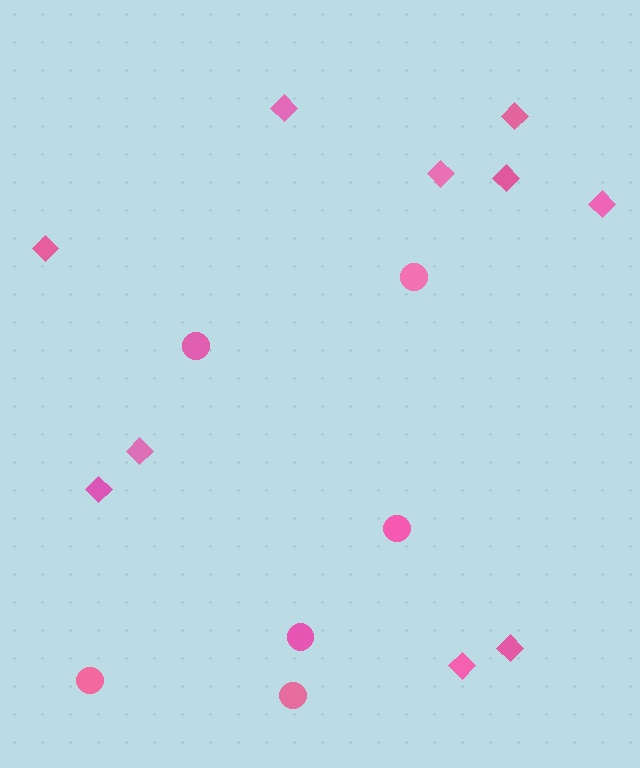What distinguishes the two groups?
There are 2 groups: one group of circles (6) and one group of diamonds (10).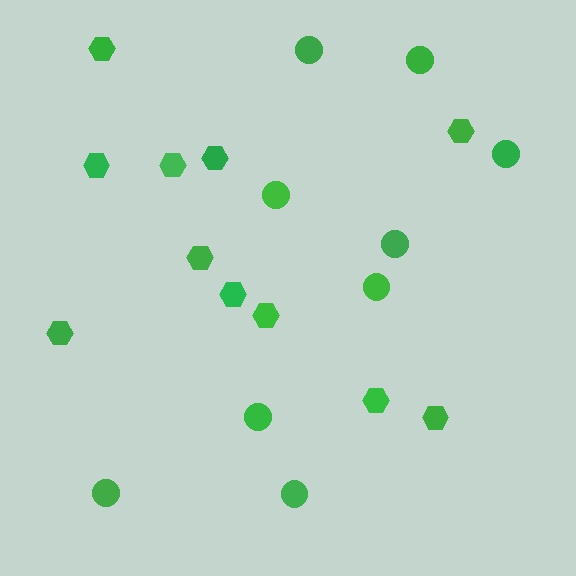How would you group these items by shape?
There are 2 groups: one group of hexagons (11) and one group of circles (9).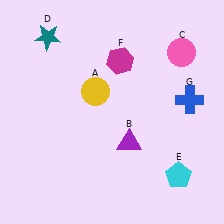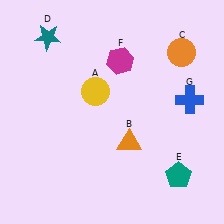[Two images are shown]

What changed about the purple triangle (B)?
In Image 1, B is purple. In Image 2, it changed to orange.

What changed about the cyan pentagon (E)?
In Image 1, E is cyan. In Image 2, it changed to teal.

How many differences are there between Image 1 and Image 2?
There are 3 differences between the two images.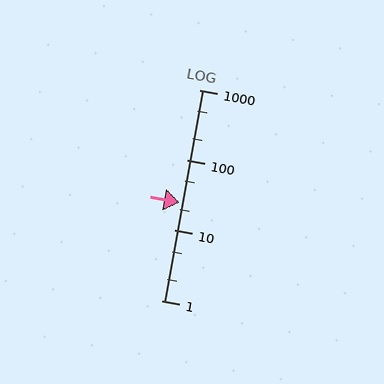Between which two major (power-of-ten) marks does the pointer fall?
The pointer is between 10 and 100.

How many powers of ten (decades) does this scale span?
The scale spans 3 decades, from 1 to 1000.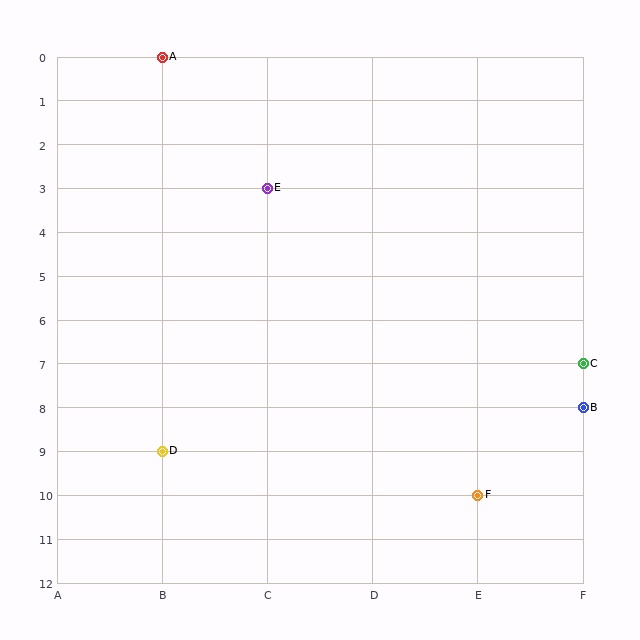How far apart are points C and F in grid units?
Points C and F are 1 column and 3 rows apart (about 3.2 grid units diagonally).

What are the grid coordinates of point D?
Point D is at grid coordinates (B, 9).